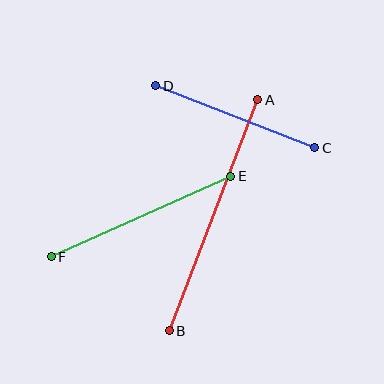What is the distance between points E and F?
The distance is approximately 197 pixels.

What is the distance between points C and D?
The distance is approximately 171 pixels.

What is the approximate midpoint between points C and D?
The midpoint is at approximately (235, 117) pixels.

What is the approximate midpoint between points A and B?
The midpoint is at approximately (214, 215) pixels.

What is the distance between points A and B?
The distance is approximately 247 pixels.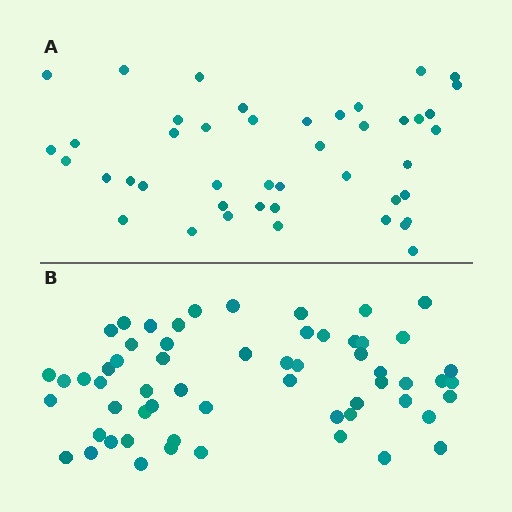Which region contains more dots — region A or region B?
Region B (the bottom region) has more dots.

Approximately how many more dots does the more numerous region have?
Region B has approximately 15 more dots than region A.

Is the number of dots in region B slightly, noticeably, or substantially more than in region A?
Region B has noticeably more, but not dramatically so. The ratio is roughly 1.3 to 1.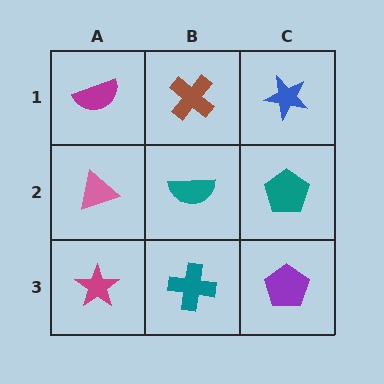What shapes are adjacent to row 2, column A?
A magenta semicircle (row 1, column A), a magenta star (row 3, column A), a teal semicircle (row 2, column B).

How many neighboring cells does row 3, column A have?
2.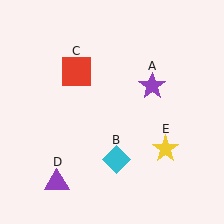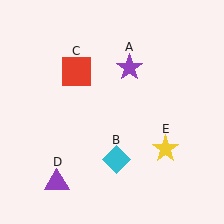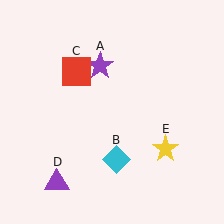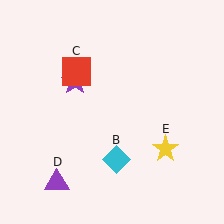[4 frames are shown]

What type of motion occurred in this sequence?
The purple star (object A) rotated counterclockwise around the center of the scene.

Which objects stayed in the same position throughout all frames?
Cyan diamond (object B) and red square (object C) and purple triangle (object D) and yellow star (object E) remained stationary.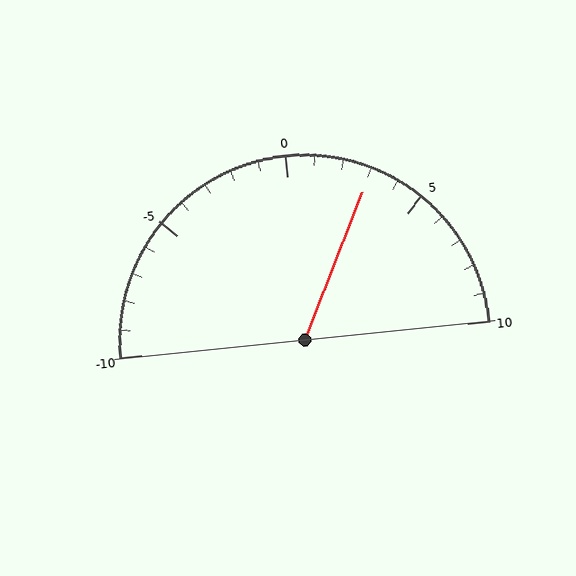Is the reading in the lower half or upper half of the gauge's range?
The reading is in the upper half of the range (-10 to 10).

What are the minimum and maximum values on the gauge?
The gauge ranges from -10 to 10.